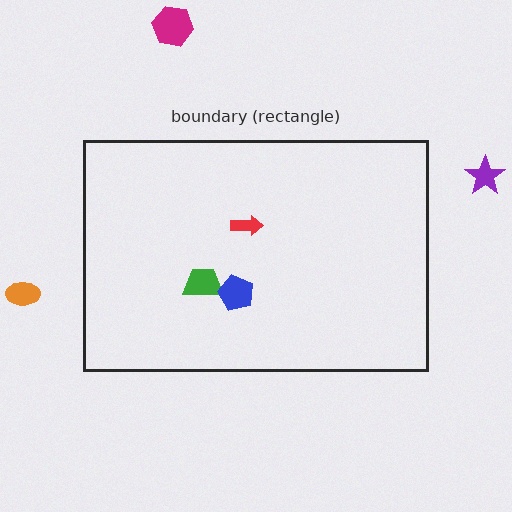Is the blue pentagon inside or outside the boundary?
Inside.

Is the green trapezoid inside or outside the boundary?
Inside.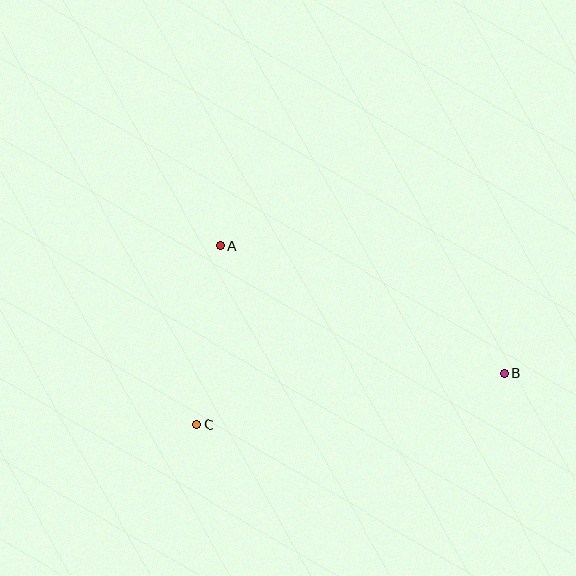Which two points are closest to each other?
Points A and C are closest to each other.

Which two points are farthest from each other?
Points B and C are farthest from each other.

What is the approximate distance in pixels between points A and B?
The distance between A and B is approximately 312 pixels.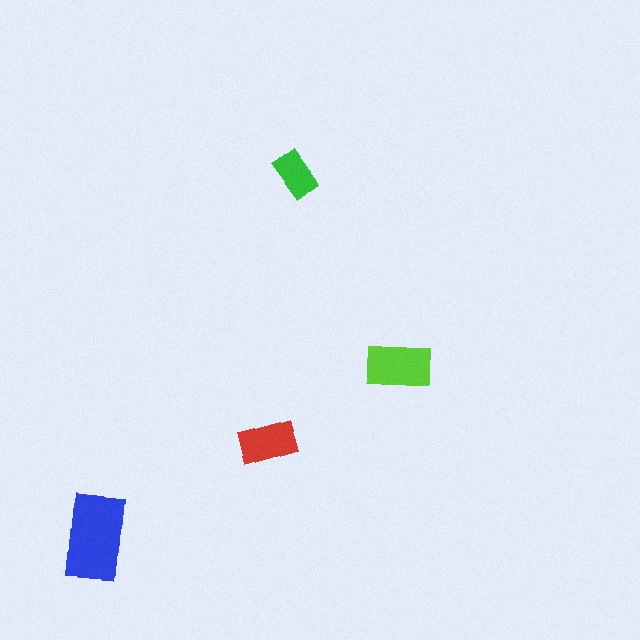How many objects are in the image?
There are 4 objects in the image.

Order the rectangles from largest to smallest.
the blue one, the lime one, the red one, the green one.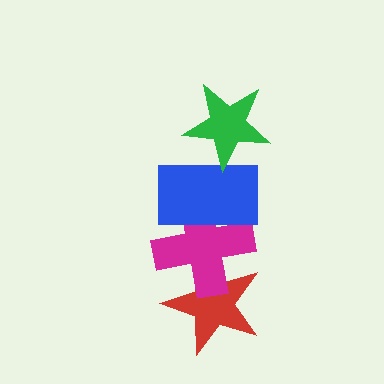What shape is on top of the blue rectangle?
The green star is on top of the blue rectangle.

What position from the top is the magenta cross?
The magenta cross is 3rd from the top.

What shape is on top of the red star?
The magenta cross is on top of the red star.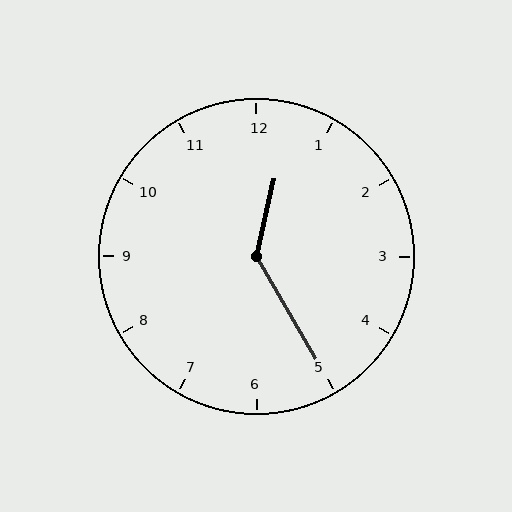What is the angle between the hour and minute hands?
Approximately 138 degrees.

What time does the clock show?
12:25.